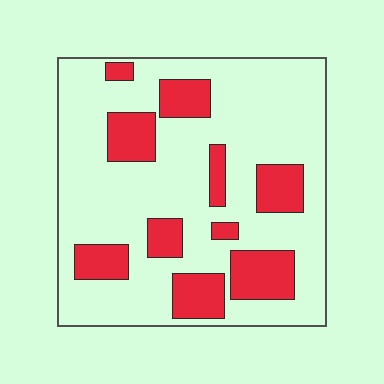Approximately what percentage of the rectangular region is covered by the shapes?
Approximately 25%.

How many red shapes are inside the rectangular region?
10.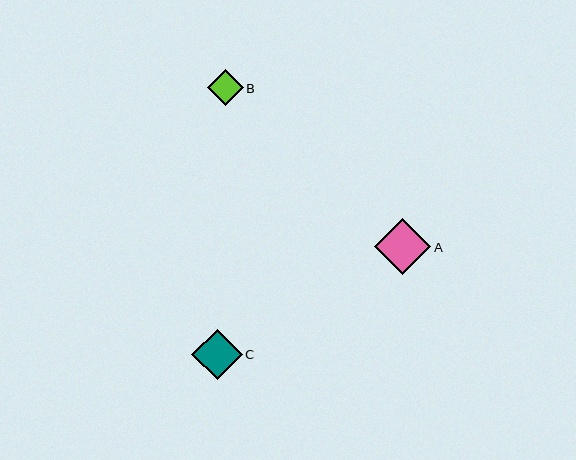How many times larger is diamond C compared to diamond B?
Diamond C is approximately 1.4 times the size of diamond B.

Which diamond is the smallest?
Diamond B is the smallest with a size of approximately 36 pixels.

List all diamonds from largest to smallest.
From largest to smallest: A, C, B.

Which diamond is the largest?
Diamond A is the largest with a size of approximately 56 pixels.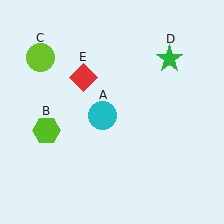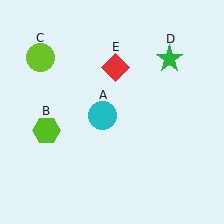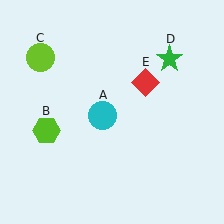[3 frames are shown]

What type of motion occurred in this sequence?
The red diamond (object E) rotated clockwise around the center of the scene.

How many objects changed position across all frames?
1 object changed position: red diamond (object E).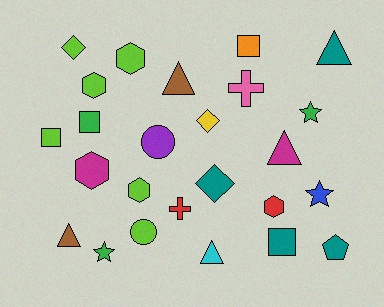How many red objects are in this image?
There are 2 red objects.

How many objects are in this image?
There are 25 objects.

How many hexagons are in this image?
There are 5 hexagons.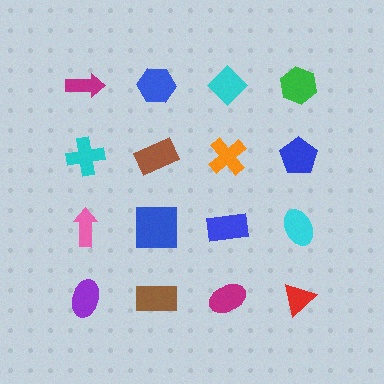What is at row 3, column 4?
A cyan ellipse.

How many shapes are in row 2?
4 shapes.